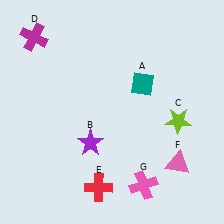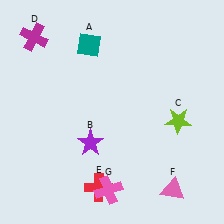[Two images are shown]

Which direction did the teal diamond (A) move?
The teal diamond (A) moved left.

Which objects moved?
The objects that moved are: the teal diamond (A), the pink triangle (F), the pink cross (G).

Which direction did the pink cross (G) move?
The pink cross (G) moved left.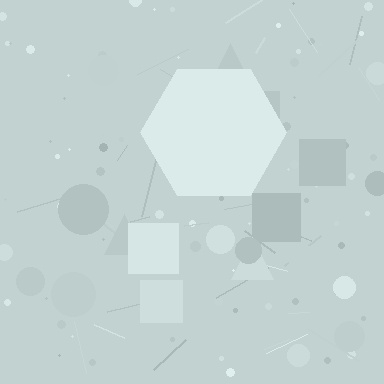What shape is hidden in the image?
A hexagon is hidden in the image.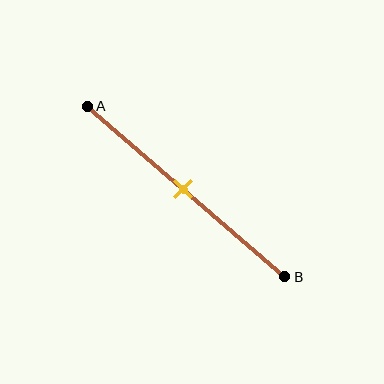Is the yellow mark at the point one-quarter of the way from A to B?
No, the mark is at about 50% from A, not at the 25% one-quarter point.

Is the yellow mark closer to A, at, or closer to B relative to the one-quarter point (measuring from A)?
The yellow mark is closer to point B than the one-quarter point of segment AB.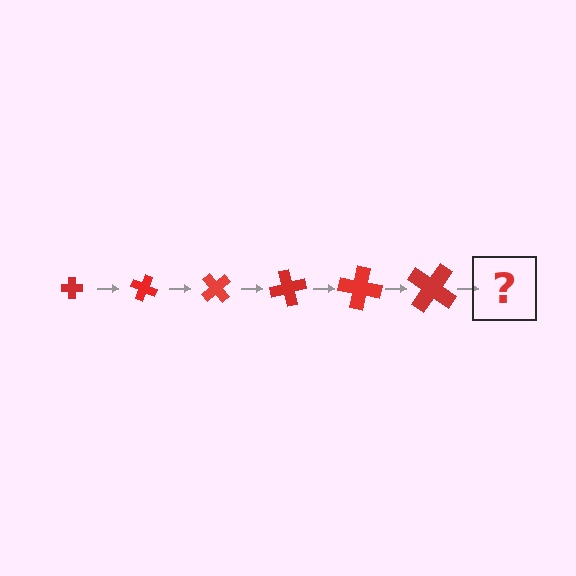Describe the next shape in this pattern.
It should be a cross, larger than the previous one and rotated 150 degrees from the start.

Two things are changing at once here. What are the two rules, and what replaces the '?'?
The two rules are that the cross grows larger each step and it rotates 25 degrees each step. The '?' should be a cross, larger than the previous one and rotated 150 degrees from the start.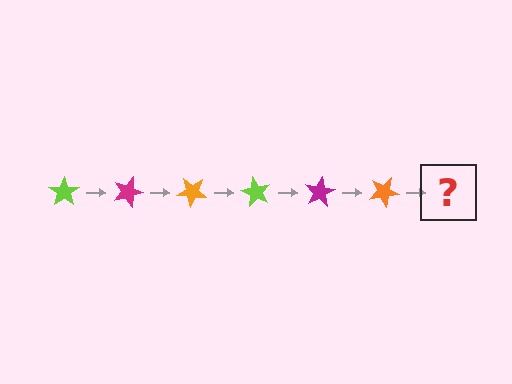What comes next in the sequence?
The next element should be a lime star, rotated 120 degrees from the start.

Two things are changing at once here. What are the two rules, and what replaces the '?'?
The two rules are that it rotates 20 degrees each step and the color cycles through lime, magenta, and orange. The '?' should be a lime star, rotated 120 degrees from the start.